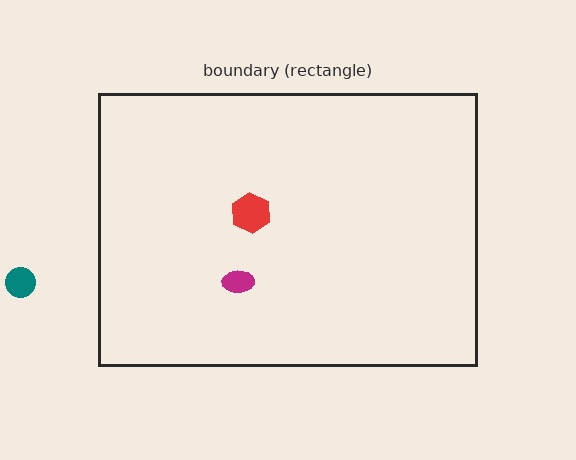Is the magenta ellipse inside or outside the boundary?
Inside.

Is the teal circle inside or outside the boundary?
Outside.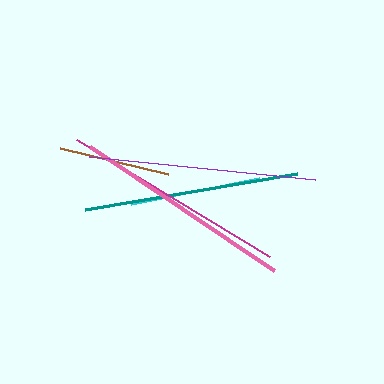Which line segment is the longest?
The purple line is the longest at approximately 227 pixels.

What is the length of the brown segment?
The brown segment is approximately 111 pixels long.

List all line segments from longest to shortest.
From longest to shortest: purple, magenta, pink, teal, cyan, brown.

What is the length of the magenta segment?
The magenta segment is approximately 226 pixels long.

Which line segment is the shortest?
The brown line is the shortest at approximately 111 pixels.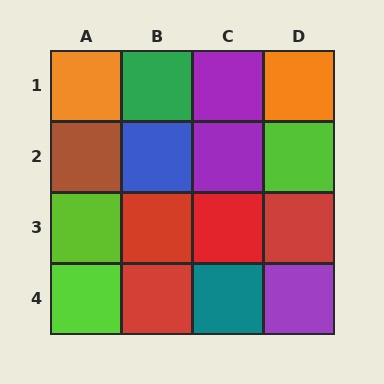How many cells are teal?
1 cell is teal.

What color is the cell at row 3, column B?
Red.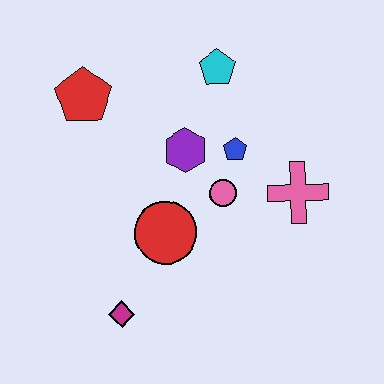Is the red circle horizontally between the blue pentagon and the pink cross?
No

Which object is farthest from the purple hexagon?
The magenta diamond is farthest from the purple hexagon.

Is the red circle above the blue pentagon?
No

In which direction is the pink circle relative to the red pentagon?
The pink circle is to the right of the red pentagon.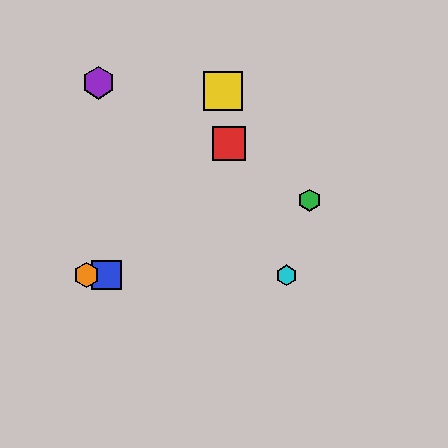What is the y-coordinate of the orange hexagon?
The orange hexagon is at y≈275.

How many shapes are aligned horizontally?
3 shapes (the blue square, the orange hexagon, the cyan hexagon) are aligned horizontally.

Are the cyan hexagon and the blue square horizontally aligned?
Yes, both are at y≈275.